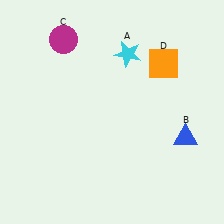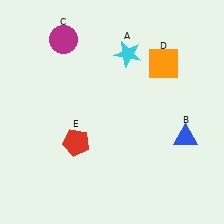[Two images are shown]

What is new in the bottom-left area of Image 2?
A red pentagon (E) was added in the bottom-left area of Image 2.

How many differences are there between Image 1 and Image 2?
There is 1 difference between the two images.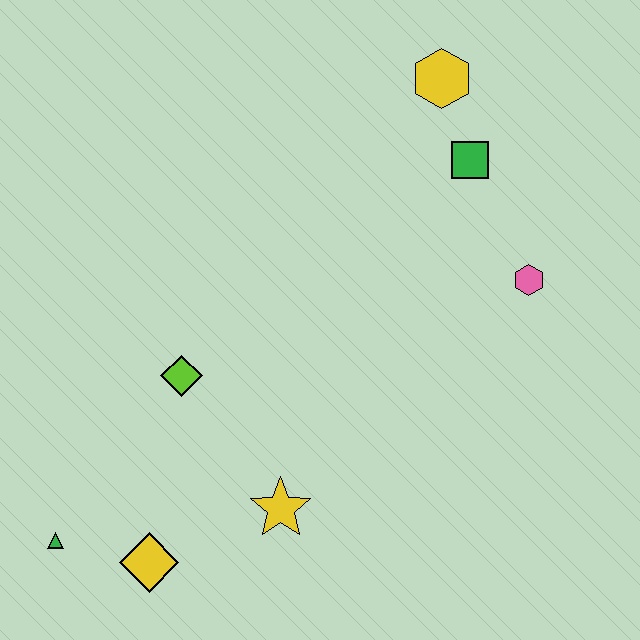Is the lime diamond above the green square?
No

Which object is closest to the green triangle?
The yellow diamond is closest to the green triangle.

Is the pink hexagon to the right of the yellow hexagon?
Yes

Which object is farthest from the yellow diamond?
The yellow hexagon is farthest from the yellow diamond.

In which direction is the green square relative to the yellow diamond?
The green square is above the yellow diamond.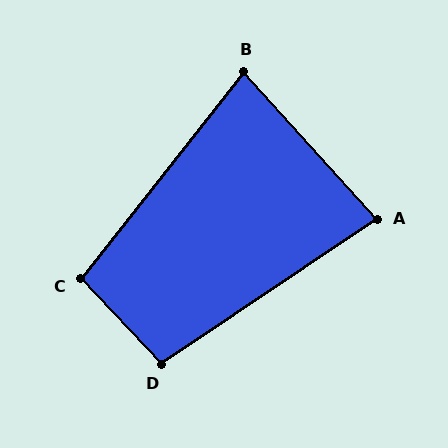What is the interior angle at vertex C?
Approximately 99 degrees (obtuse).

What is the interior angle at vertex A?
Approximately 81 degrees (acute).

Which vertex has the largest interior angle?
D, at approximately 100 degrees.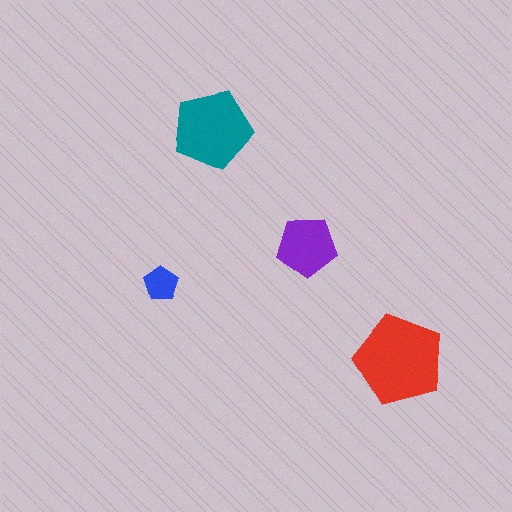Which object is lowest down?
The red pentagon is bottommost.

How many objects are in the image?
There are 4 objects in the image.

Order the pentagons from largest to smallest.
the red one, the teal one, the purple one, the blue one.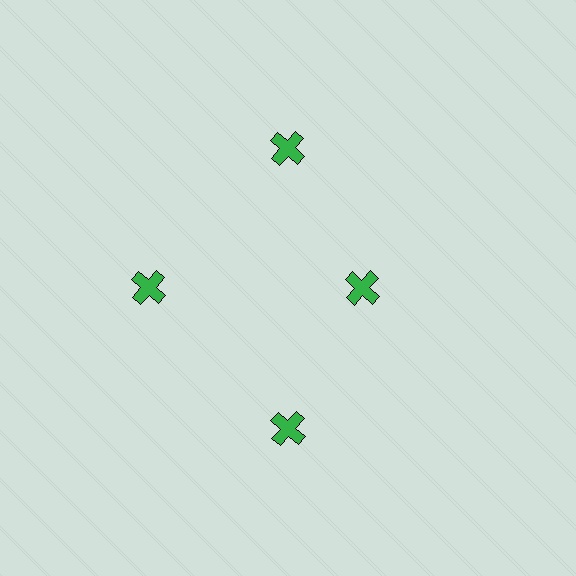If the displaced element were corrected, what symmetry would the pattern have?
It would have 4-fold rotational symmetry — the pattern would map onto itself every 90 degrees.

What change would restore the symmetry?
The symmetry would be restored by moving it outward, back onto the ring so that all 4 crosses sit at equal angles and equal distance from the center.